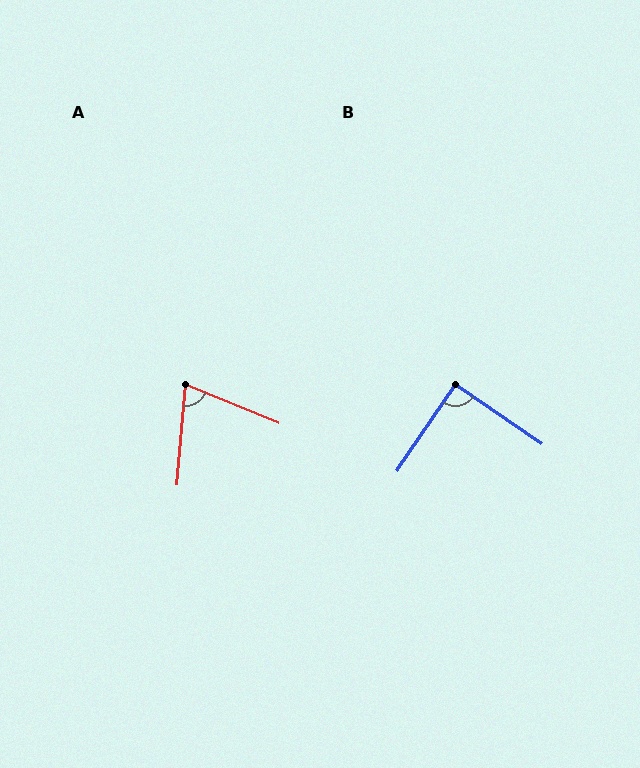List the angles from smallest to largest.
A (73°), B (90°).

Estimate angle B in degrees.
Approximately 90 degrees.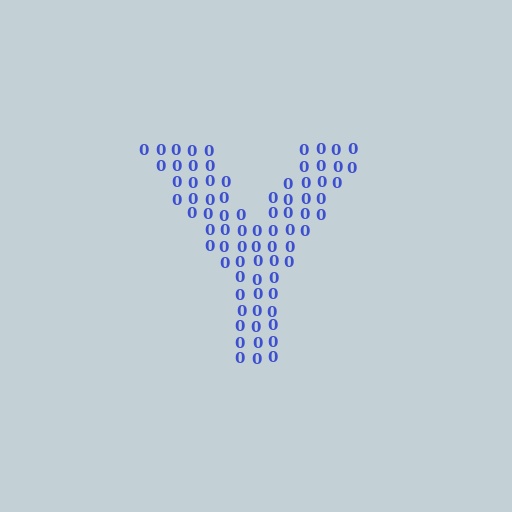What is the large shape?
The large shape is the letter Y.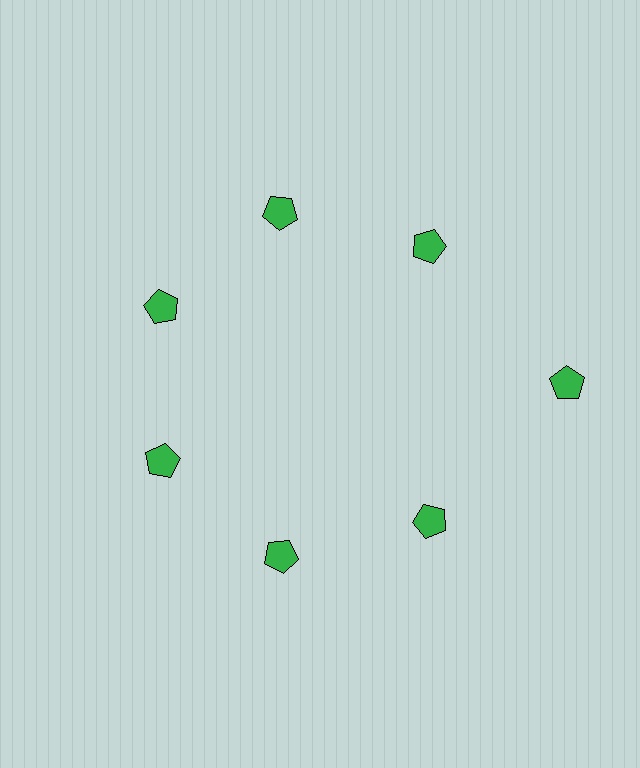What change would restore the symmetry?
The symmetry would be restored by moving it inward, back onto the ring so that all 7 pentagons sit at equal angles and equal distance from the center.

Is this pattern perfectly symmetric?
No. The 7 green pentagons are arranged in a ring, but one element near the 3 o'clock position is pushed outward from the center, breaking the 7-fold rotational symmetry.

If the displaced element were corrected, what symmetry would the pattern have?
It would have 7-fold rotational symmetry — the pattern would map onto itself every 51 degrees.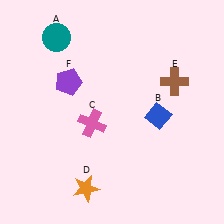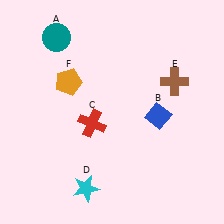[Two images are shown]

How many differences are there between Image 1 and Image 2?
There are 3 differences between the two images.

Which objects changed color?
C changed from pink to red. D changed from orange to cyan. F changed from purple to orange.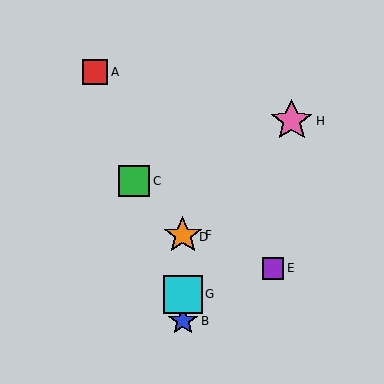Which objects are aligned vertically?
Objects B, D, F, G are aligned vertically.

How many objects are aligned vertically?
4 objects (B, D, F, G) are aligned vertically.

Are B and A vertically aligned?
No, B is at x≈183 and A is at x≈95.